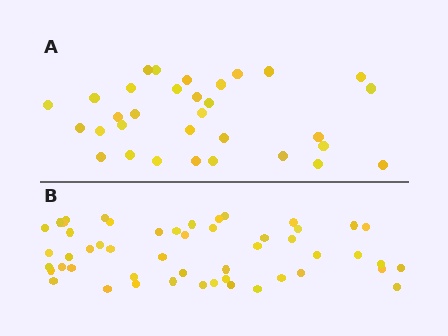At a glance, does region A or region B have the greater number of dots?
Region B (the bottom region) has more dots.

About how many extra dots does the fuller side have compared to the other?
Region B has approximately 20 more dots than region A.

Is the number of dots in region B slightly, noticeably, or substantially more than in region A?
Region B has substantially more. The ratio is roughly 1.6 to 1.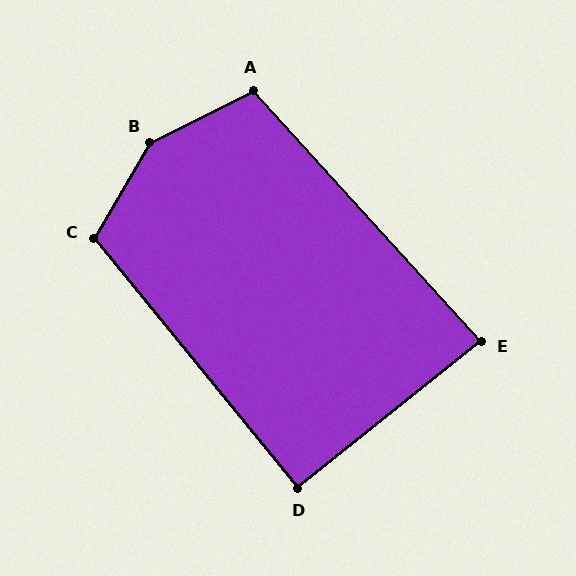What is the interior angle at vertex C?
Approximately 111 degrees (obtuse).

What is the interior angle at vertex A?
Approximately 105 degrees (obtuse).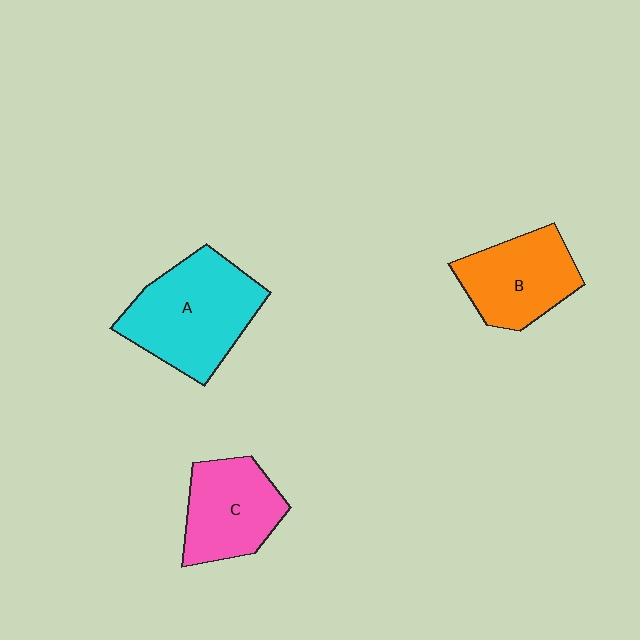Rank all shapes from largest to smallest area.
From largest to smallest: A (cyan), B (orange), C (pink).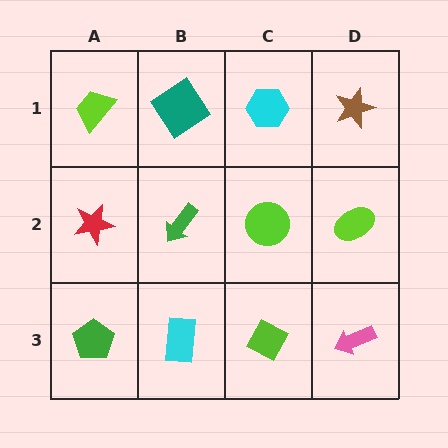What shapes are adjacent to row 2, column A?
A lime trapezoid (row 1, column A), a green pentagon (row 3, column A), a green arrow (row 2, column B).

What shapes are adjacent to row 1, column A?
A red star (row 2, column A), a teal diamond (row 1, column B).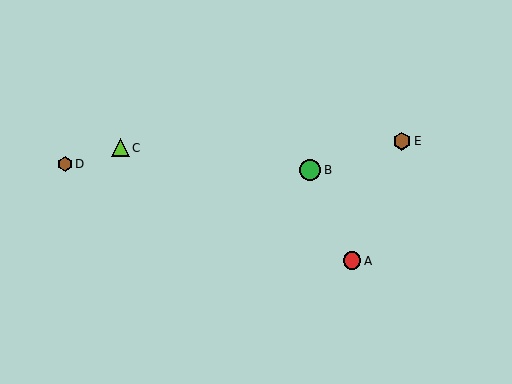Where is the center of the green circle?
The center of the green circle is at (310, 170).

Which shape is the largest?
The green circle (labeled B) is the largest.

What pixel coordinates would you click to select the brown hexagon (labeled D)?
Click at (65, 164) to select the brown hexagon D.